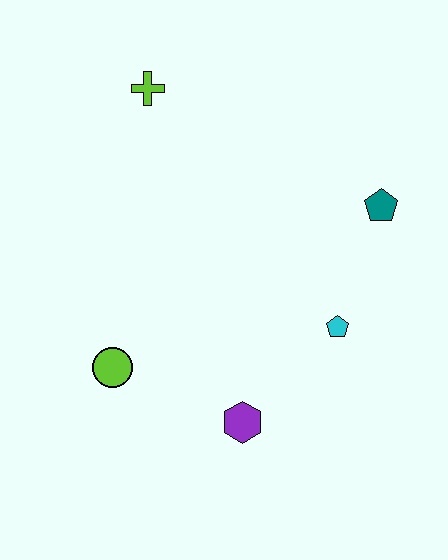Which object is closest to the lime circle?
The purple hexagon is closest to the lime circle.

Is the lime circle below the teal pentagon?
Yes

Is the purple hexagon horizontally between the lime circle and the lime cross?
No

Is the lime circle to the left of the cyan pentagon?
Yes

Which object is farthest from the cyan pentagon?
The lime cross is farthest from the cyan pentagon.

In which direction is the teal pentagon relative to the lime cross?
The teal pentagon is to the right of the lime cross.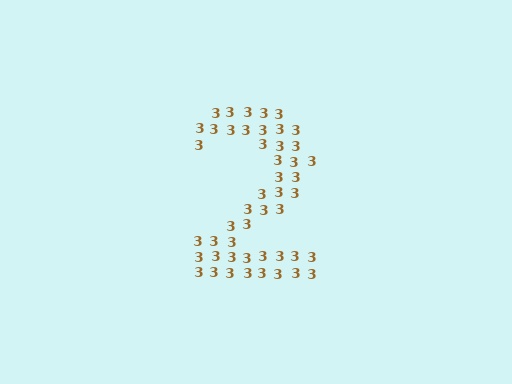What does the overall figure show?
The overall figure shows the digit 2.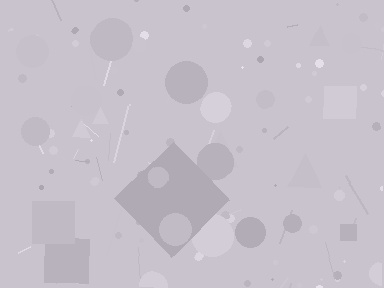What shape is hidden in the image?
A diamond is hidden in the image.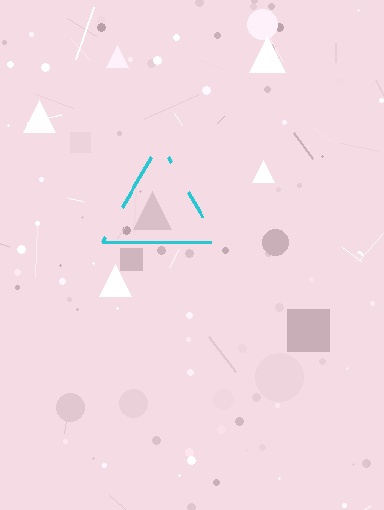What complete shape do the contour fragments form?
The contour fragments form a triangle.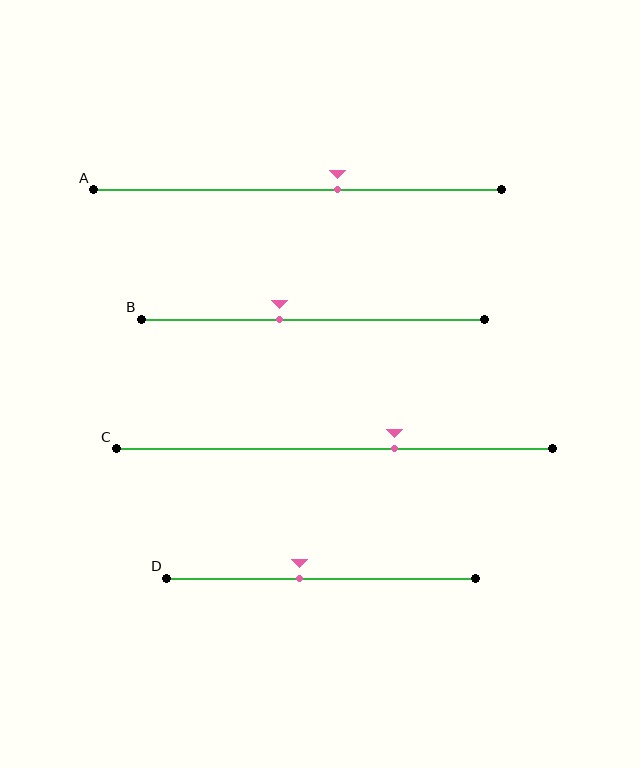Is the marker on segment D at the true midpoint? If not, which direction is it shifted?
No, the marker on segment D is shifted to the left by about 7% of the segment length.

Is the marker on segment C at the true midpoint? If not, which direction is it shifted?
No, the marker on segment C is shifted to the right by about 14% of the segment length.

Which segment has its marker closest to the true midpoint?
Segment D has its marker closest to the true midpoint.